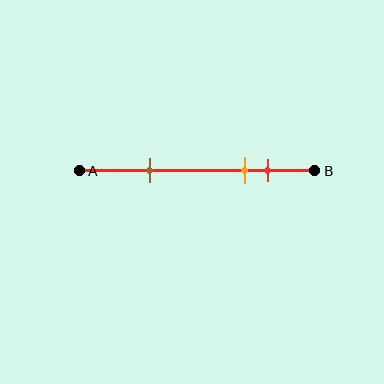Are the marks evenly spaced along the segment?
No, the marks are not evenly spaced.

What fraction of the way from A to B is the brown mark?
The brown mark is approximately 30% (0.3) of the way from A to B.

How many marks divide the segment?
There are 3 marks dividing the segment.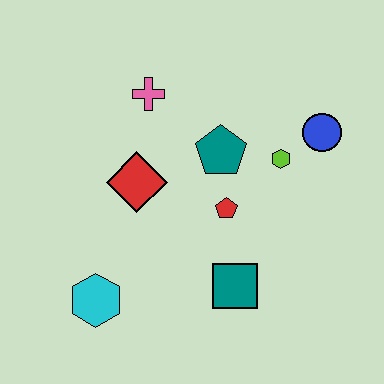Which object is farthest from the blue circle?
The cyan hexagon is farthest from the blue circle.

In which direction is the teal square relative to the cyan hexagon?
The teal square is to the right of the cyan hexagon.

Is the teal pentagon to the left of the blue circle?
Yes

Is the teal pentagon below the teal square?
No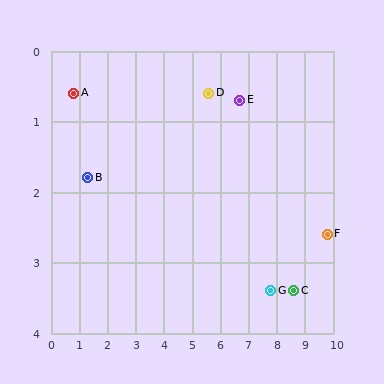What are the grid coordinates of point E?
Point E is at approximately (6.7, 0.7).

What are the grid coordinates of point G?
Point G is at approximately (7.8, 3.4).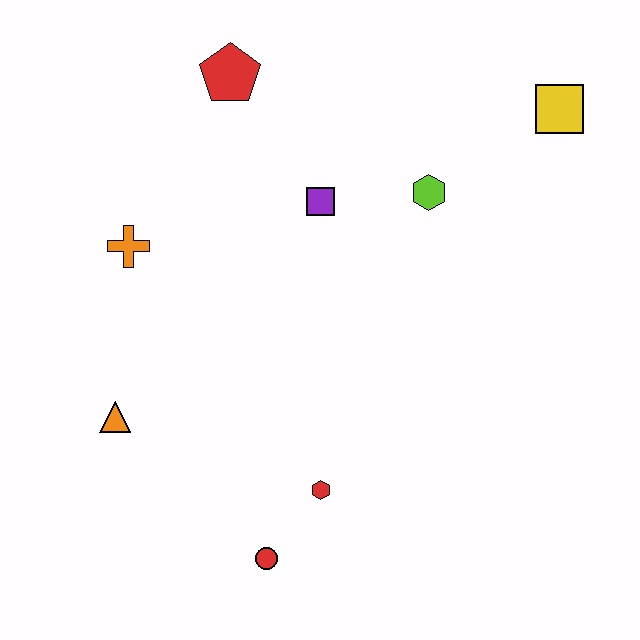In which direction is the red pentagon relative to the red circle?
The red pentagon is above the red circle.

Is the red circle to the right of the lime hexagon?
No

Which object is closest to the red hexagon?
The red circle is closest to the red hexagon.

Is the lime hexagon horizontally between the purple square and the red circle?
No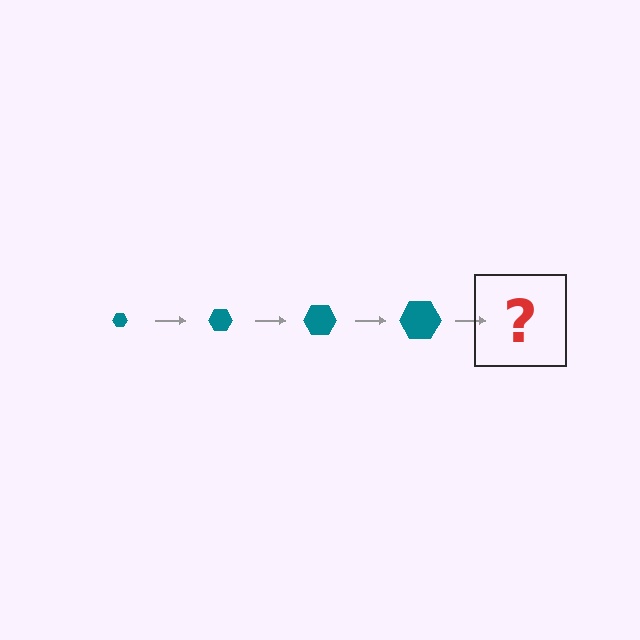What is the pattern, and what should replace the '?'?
The pattern is that the hexagon gets progressively larger each step. The '?' should be a teal hexagon, larger than the previous one.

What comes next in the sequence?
The next element should be a teal hexagon, larger than the previous one.